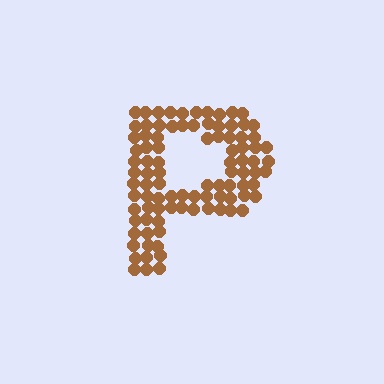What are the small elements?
The small elements are circles.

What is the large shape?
The large shape is the letter P.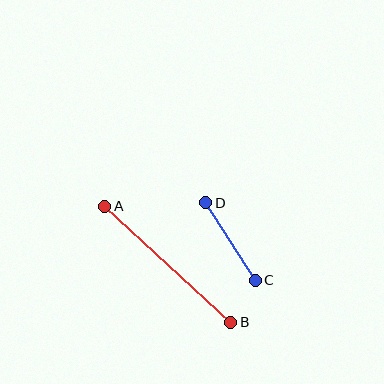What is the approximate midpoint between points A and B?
The midpoint is at approximately (168, 264) pixels.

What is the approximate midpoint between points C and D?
The midpoint is at approximately (230, 242) pixels.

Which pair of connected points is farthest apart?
Points A and B are farthest apart.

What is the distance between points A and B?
The distance is approximately 171 pixels.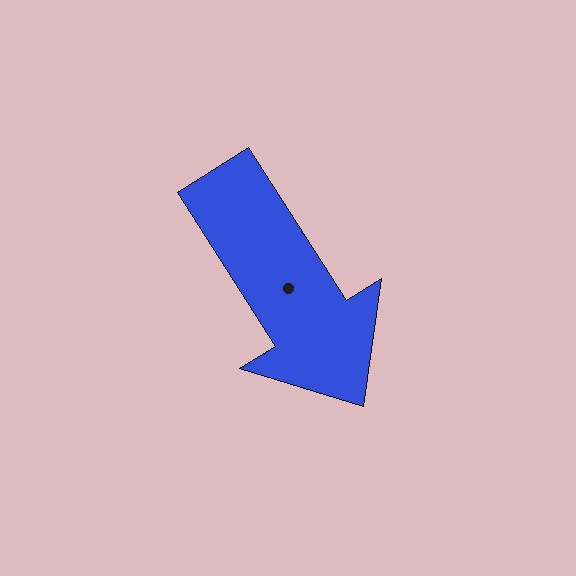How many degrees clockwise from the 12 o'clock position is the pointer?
Approximately 148 degrees.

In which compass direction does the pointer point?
Southeast.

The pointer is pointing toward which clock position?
Roughly 5 o'clock.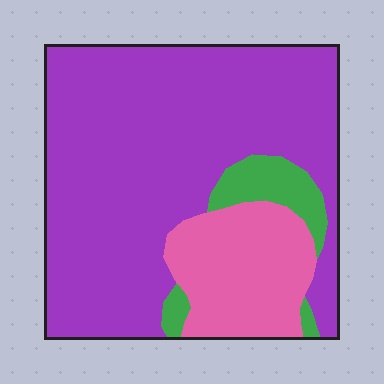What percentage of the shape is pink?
Pink takes up between a sixth and a third of the shape.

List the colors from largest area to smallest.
From largest to smallest: purple, pink, green.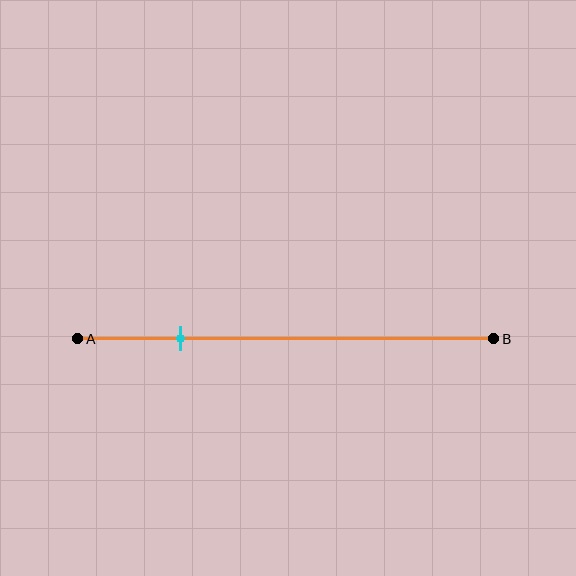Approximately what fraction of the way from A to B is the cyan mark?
The cyan mark is approximately 25% of the way from A to B.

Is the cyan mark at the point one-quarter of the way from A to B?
Yes, the mark is approximately at the one-quarter point.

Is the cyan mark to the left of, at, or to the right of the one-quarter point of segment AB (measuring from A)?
The cyan mark is approximately at the one-quarter point of segment AB.